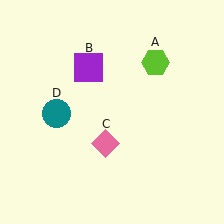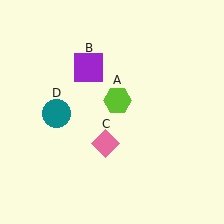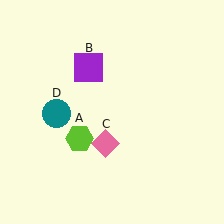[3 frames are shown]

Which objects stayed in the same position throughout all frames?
Purple square (object B) and pink diamond (object C) and teal circle (object D) remained stationary.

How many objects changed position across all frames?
1 object changed position: lime hexagon (object A).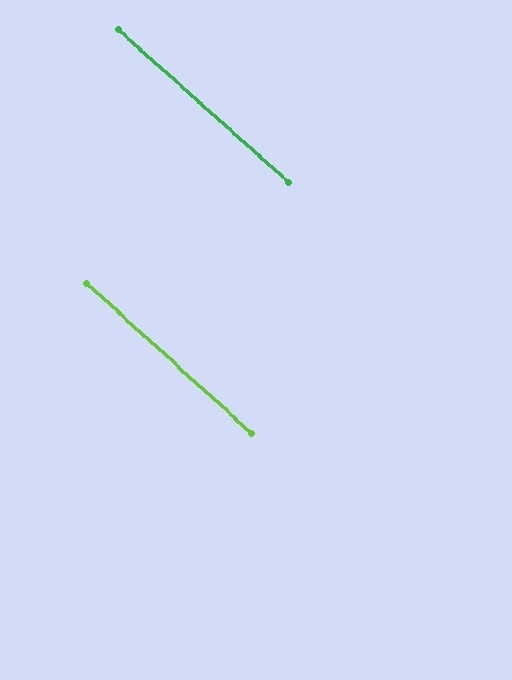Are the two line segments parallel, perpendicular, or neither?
Parallel — their directions differ by only 0.5°.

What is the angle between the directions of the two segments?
Approximately 0 degrees.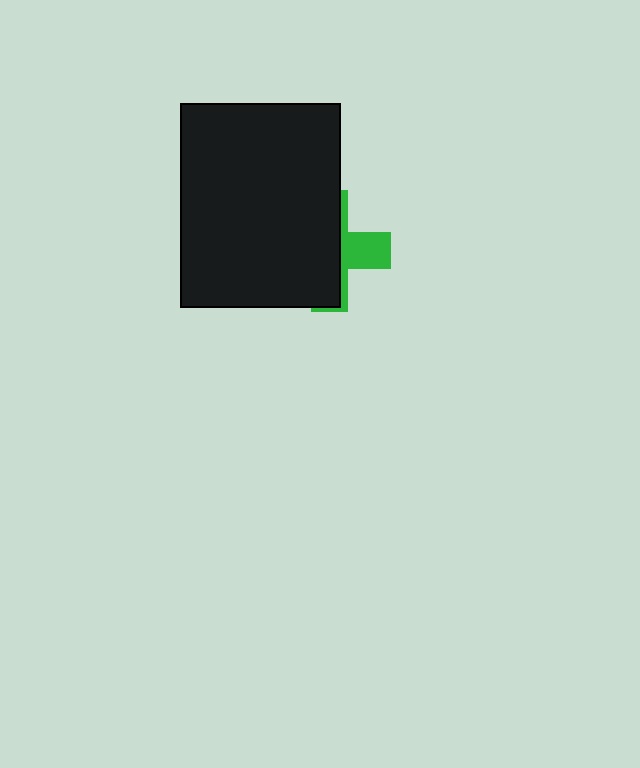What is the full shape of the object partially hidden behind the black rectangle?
The partially hidden object is a green cross.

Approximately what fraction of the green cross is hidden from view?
Roughly 67% of the green cross is hidden behind the black rectangle.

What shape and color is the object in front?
The object in front is a black rectangle.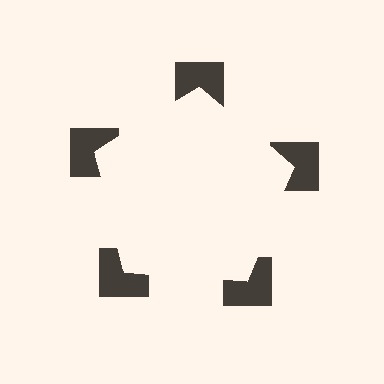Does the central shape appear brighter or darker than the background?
It typically appears slightly brighter than the background, even though no actual brightness change is drawn.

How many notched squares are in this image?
There are 5 — one at each vertex of the illusory pentagon.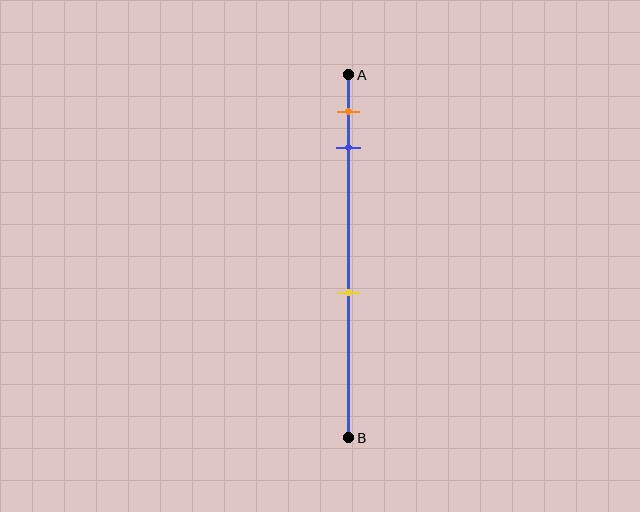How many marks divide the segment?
There are 3 marks dividing the segment.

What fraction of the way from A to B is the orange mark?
The orange mark is approximately 10% (0.1) of the way from A to B.